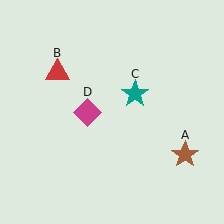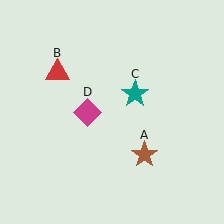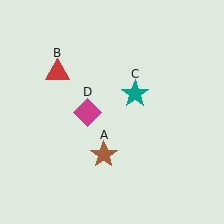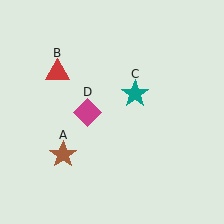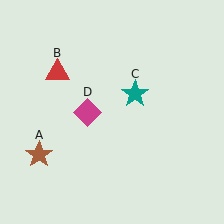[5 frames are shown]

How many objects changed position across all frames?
1 object changed position: brown star (object A).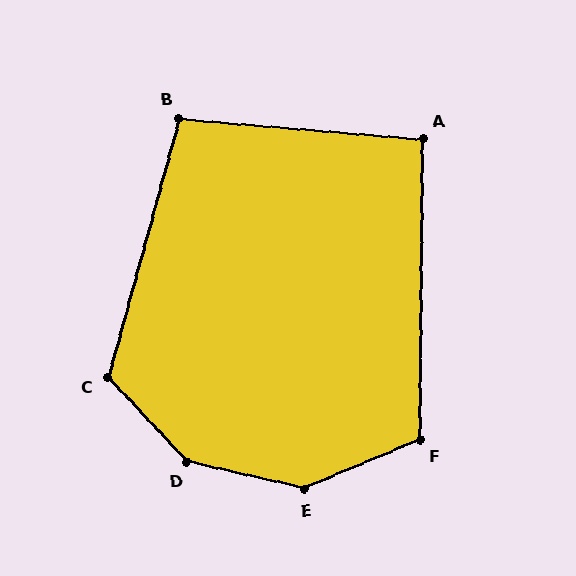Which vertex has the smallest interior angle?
A, at approximately 94 degrees.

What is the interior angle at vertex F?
Approximately 113 degrees (obtuse).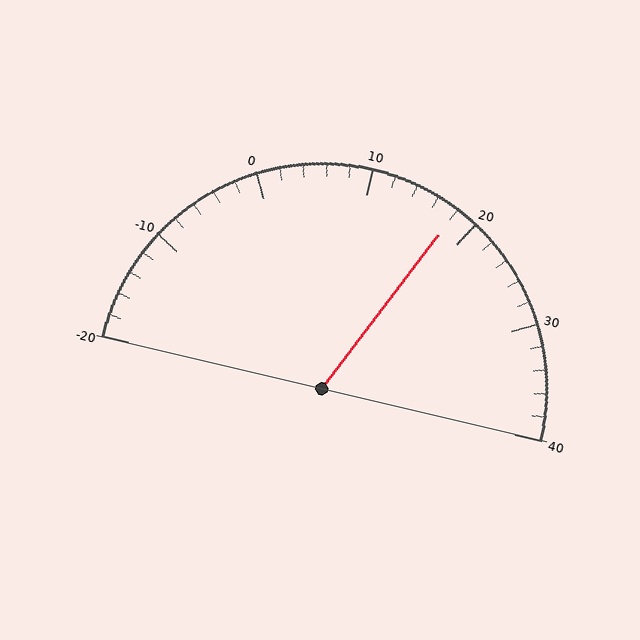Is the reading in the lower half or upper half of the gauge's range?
The reading is in the upper half of the range (-20 to 40).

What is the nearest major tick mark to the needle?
The nearest major tick mark is 20.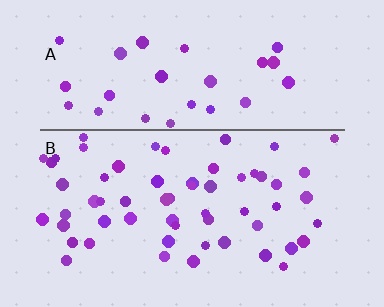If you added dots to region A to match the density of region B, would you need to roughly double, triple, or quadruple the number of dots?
Approximately double.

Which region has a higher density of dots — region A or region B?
B (the bottom).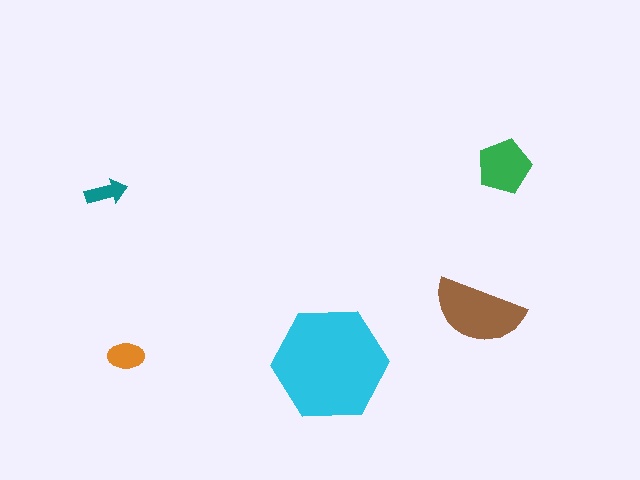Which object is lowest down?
The cyan hexagon is bottommost.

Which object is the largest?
The cyan hexagon.